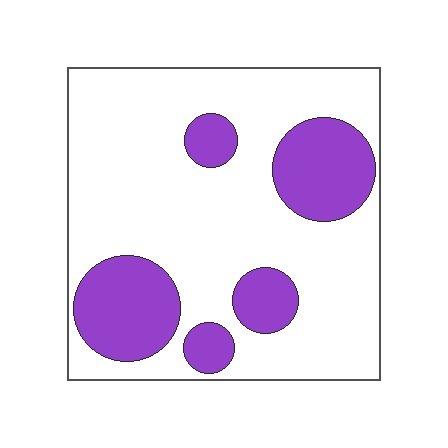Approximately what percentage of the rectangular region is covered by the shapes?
Approximately 25%.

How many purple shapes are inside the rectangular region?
5.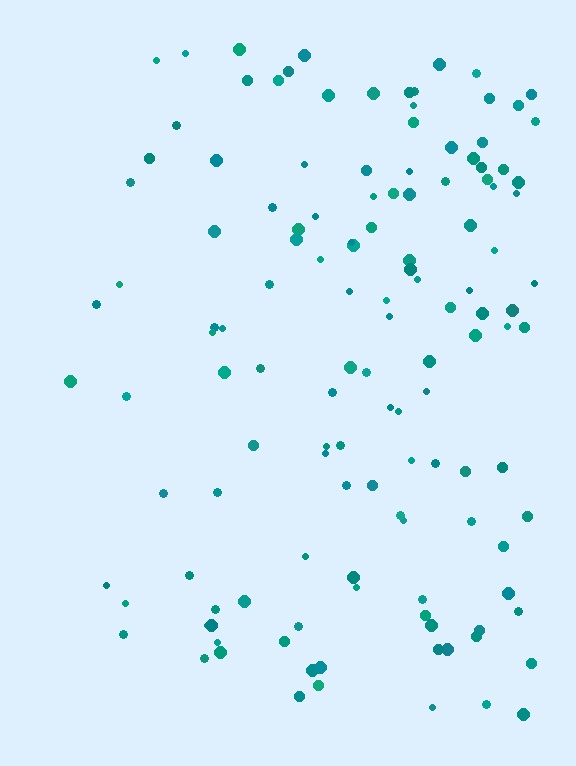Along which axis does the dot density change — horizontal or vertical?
Horizontal.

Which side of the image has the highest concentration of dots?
The right.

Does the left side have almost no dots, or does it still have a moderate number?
Still a moderate number, just noticeably fewer than the right.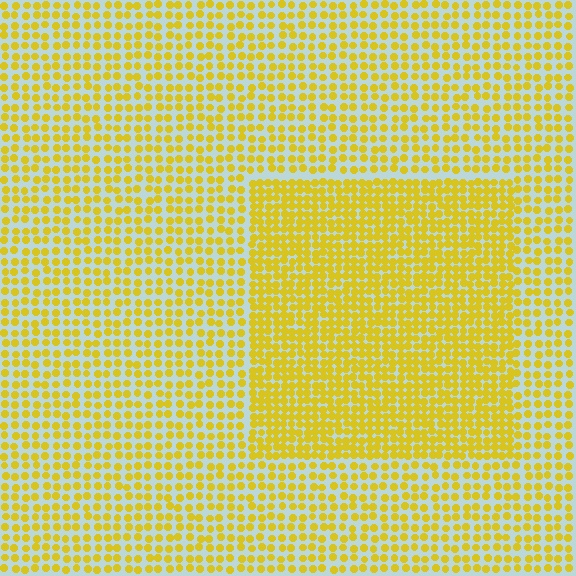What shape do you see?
I see a rectangle.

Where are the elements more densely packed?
The elements are more densely packed inside the rectangle boundary.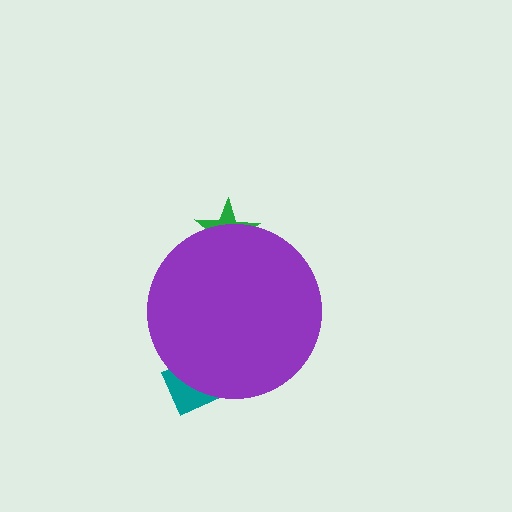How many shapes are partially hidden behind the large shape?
3 shapes are partially hidden.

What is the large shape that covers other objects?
A purple circle.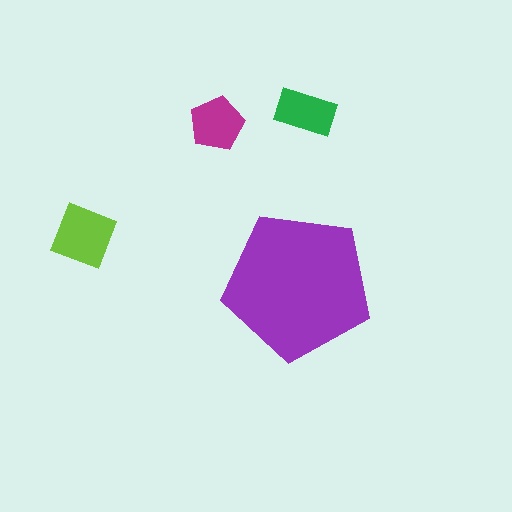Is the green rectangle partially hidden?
No, the green rectangle is fully visible.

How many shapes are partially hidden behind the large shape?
0 shapes are partially hidden.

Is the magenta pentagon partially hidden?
No, the magenta pentagon is fully visible.